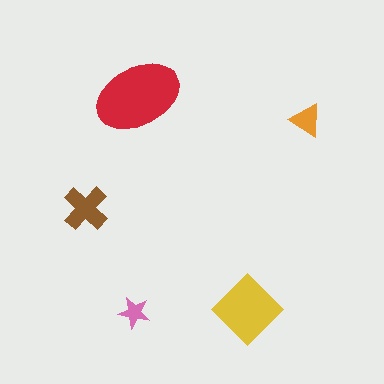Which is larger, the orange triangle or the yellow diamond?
The yellow diamond.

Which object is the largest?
The red ellipse.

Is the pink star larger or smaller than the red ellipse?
Smaller.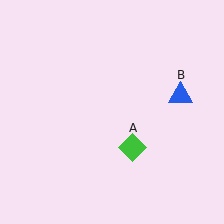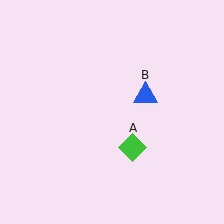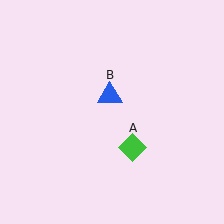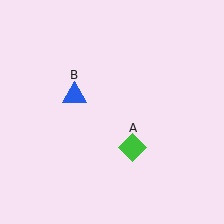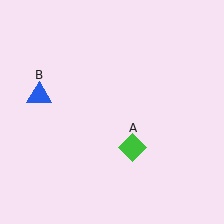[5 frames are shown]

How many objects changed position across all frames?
1 object changed position: blue triangle (object B).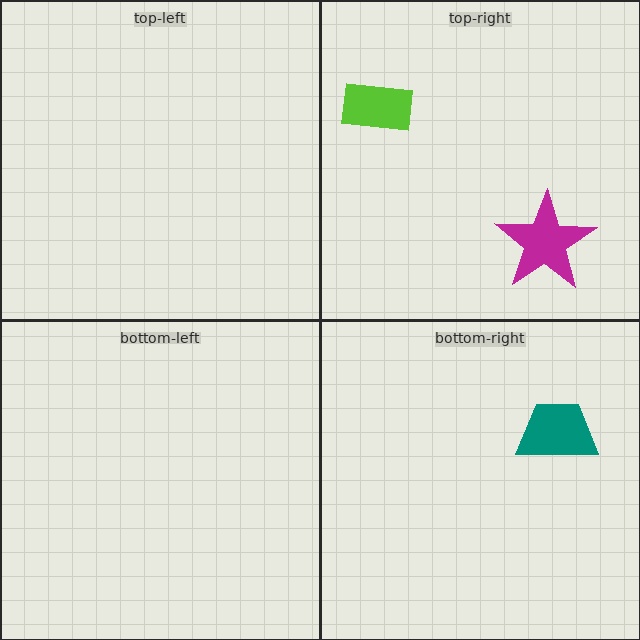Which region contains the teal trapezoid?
The bottom-right region.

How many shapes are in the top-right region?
2.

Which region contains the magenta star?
The top-right region.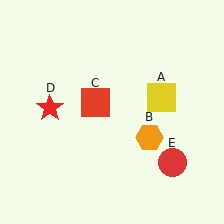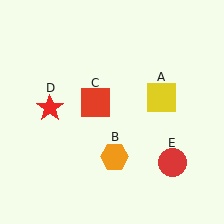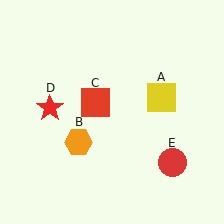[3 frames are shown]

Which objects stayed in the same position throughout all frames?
Yellow square (object A) and red square (object C) and red star (object D) and red circle (object E) remained stationary.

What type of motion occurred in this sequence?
The orange hexagon (object B) rotated clockwise around the center of the scene.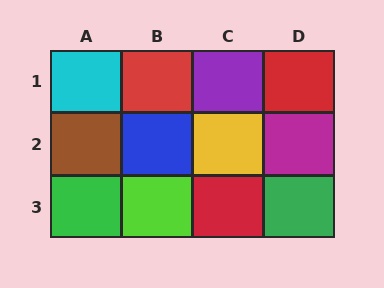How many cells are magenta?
1 cell is magenta.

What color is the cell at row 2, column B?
Blue.